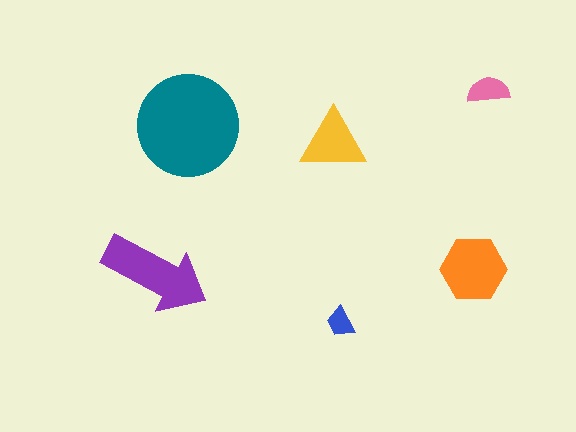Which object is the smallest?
The blue trapezoid.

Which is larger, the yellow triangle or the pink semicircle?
The yellow triangle.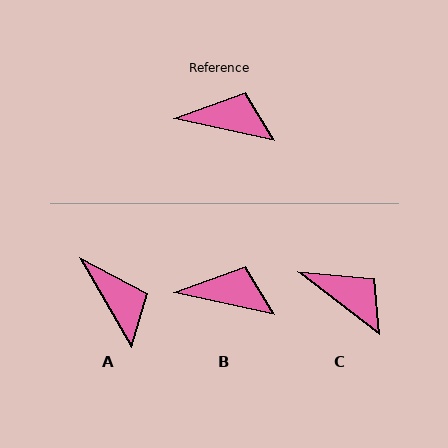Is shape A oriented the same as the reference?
No, it is off by about 48 degrees.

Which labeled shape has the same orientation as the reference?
B.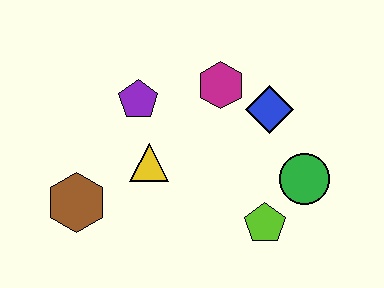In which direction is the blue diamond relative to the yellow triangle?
The blue diamond is to the right of the yellow triangle.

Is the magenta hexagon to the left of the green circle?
Yes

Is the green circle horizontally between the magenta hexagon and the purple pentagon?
No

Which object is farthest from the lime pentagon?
The brown hexagon is farthest from the lime pentagon.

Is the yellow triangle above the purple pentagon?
No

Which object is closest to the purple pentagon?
The yellow triangle is closest to the purple pentagon.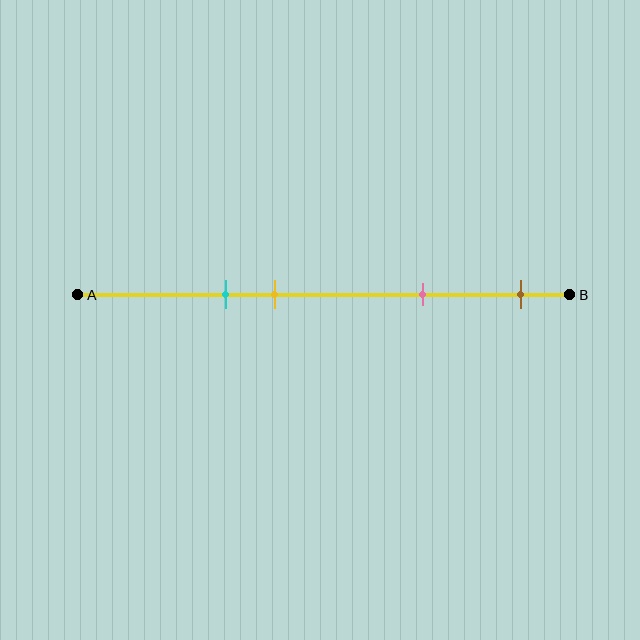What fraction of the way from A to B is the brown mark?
The brown mark is approximately 90% (0.9) of the way from A to B.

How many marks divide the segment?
There are 4 marks dividing the segment.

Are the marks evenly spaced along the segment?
No, the marks are not evenly spaced.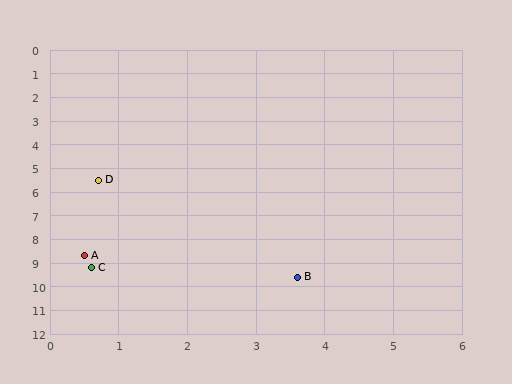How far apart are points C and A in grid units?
Points C and A are about 0.5 grid units apart.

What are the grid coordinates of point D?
Point D is at approximately (0.7, 5.5).